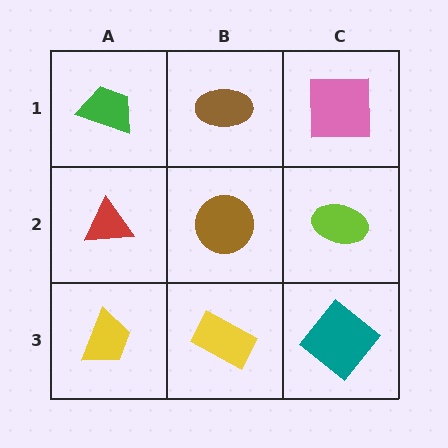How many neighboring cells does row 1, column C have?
2.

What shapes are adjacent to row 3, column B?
A brown circle (row 2, column B), a yellow trapezoid (row 3, column A), a teal diamond (row 3, column C).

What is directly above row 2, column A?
A green trapezoid.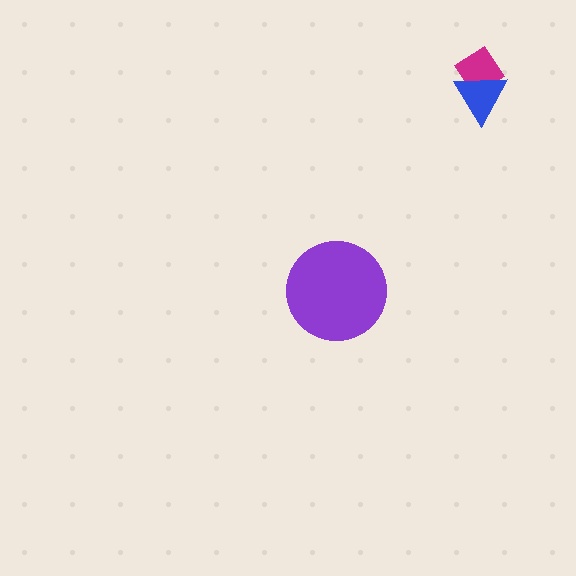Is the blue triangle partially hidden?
No, no other shape covers it.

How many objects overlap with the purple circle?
0 objects overlap with the purple circle.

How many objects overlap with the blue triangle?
1 object overlaps with the blue triangle.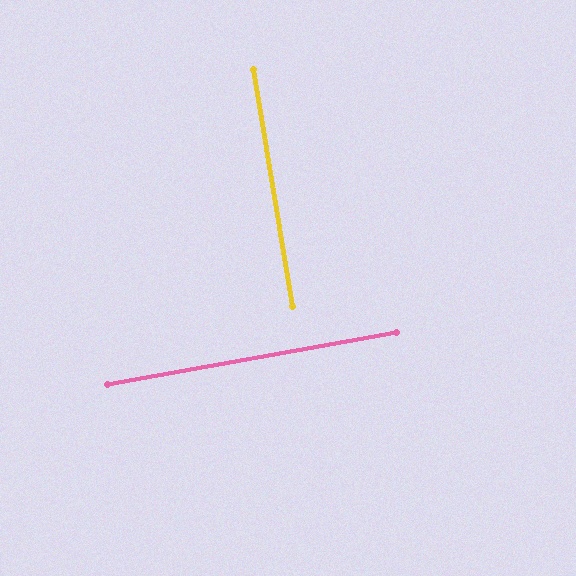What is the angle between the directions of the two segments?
Approximately 89 degrees.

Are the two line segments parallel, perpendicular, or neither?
Perpendicular — they meet at approximately 89°.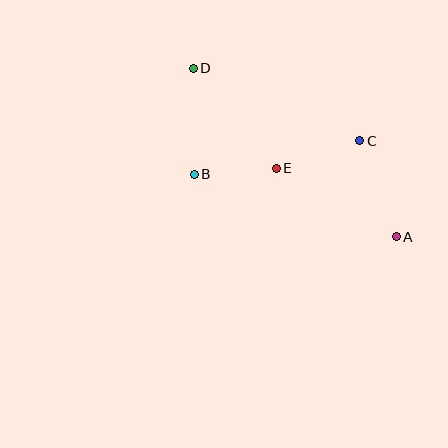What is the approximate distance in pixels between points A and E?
The distance between A and E is approximately 138 pixels.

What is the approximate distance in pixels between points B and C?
The distance between B and C is approximately 169 pixels.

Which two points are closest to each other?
Points B and E are closest to each other.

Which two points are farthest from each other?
Points A and D are farthest from each other.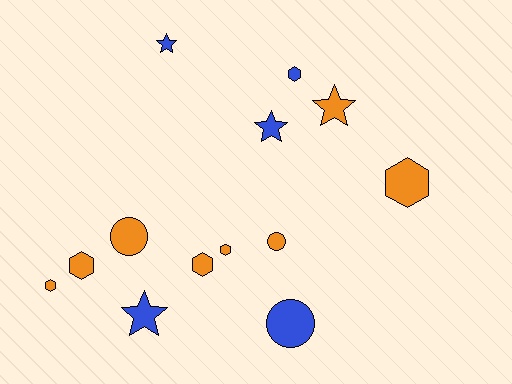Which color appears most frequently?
Orange, with 8 objects.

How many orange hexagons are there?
There are 5 orange hexagons.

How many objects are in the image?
There are 13 objects.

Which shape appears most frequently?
Hexagon, with 6 objects.